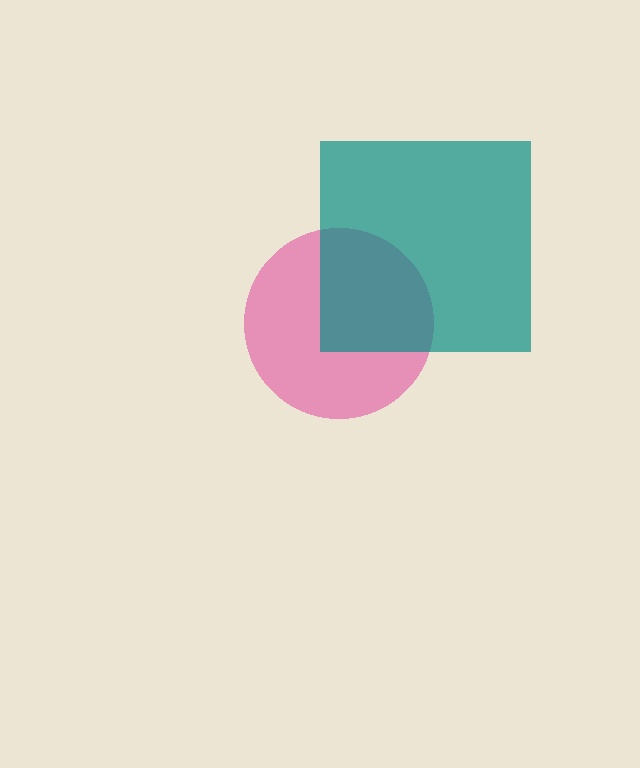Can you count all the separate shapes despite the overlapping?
Yes, there are 2 separate shapes.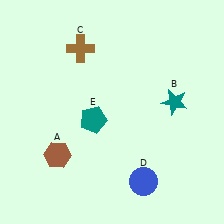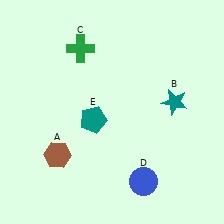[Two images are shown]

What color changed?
The cross (C) changed from brown in Image 1 to green in Image 2.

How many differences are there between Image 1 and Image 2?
There is 1 difference between the two images.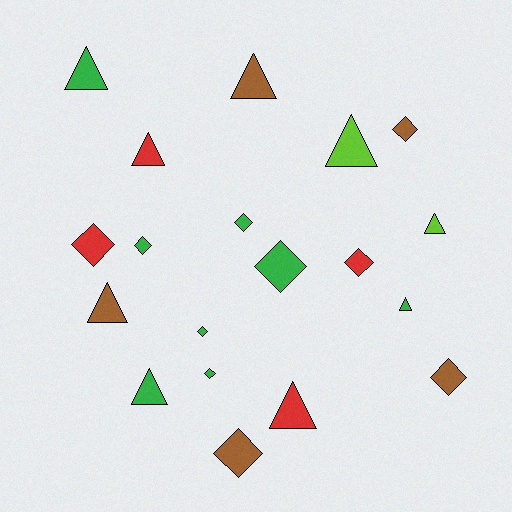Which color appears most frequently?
Green, with 8 objects.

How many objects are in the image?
There are 19 objects.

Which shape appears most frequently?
Diamond, with 10 objects.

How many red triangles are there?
There are 2 red triangles.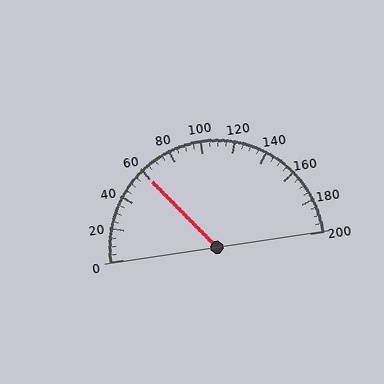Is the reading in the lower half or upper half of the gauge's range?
The reading is in the lower half of the range (0 to 200).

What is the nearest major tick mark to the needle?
The nearest major tick mark is 60.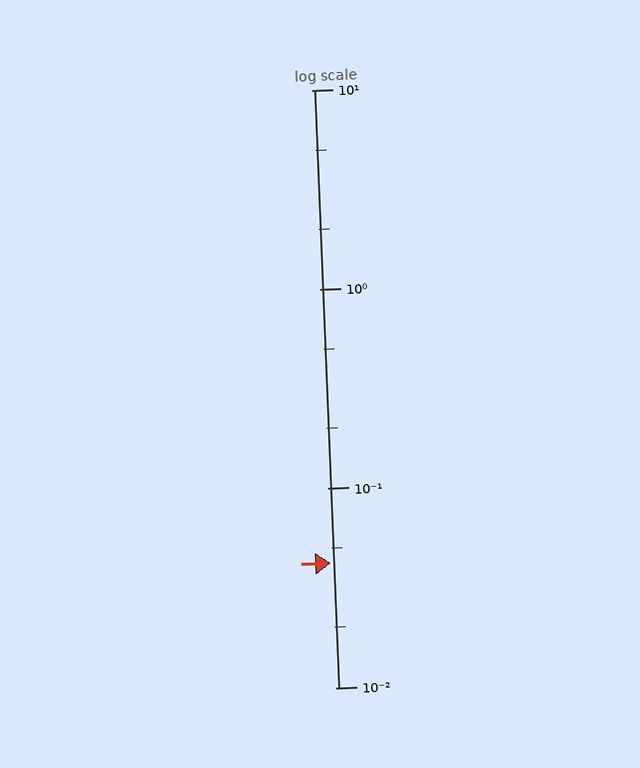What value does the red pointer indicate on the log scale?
The pointer indicates approximately 0.042.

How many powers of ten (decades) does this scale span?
The scale spans 3 decades, from 0.01 to 10.